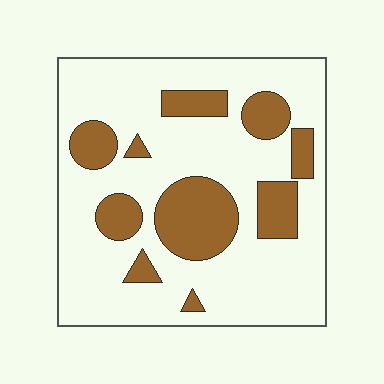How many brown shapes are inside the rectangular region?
10.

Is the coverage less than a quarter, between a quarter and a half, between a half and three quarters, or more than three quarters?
Less than a quarter.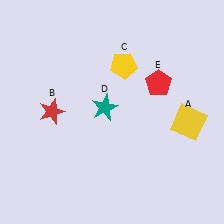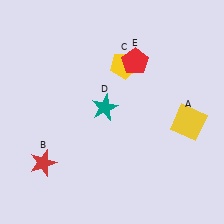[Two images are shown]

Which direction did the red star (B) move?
The red star (B) moved down.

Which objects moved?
The objects that moved are: the red star (B), the red pentagon (E).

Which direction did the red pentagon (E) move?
The red pentagon (E) moved left.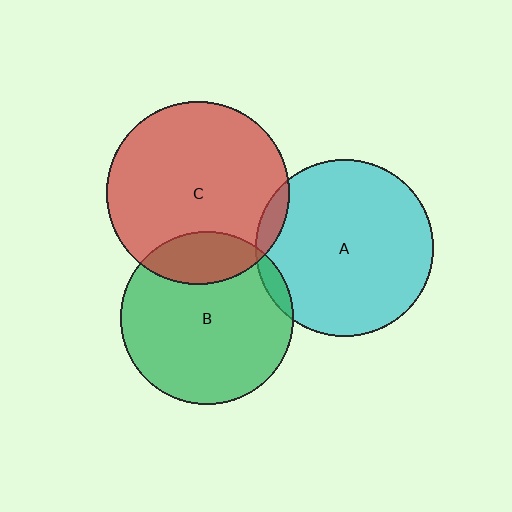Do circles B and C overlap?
Yes.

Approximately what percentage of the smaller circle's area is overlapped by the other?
Approximately 20%.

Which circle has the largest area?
Circle C (red).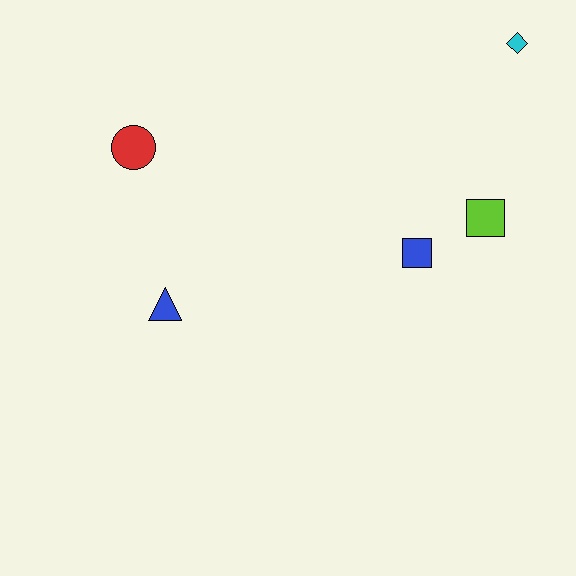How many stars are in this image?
There are no stars.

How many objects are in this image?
There are 5 objects.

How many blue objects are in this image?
There are 2 blue objects.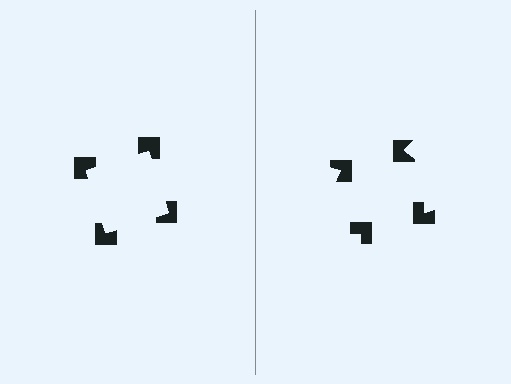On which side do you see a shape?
An illusory square appears on the left side. On the right side the wedge cuts are rotated, so no coherent shape forms.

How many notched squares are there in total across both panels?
8 — 4 on each side.